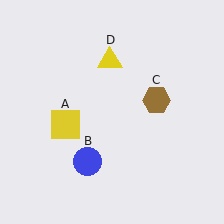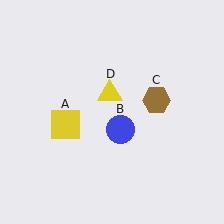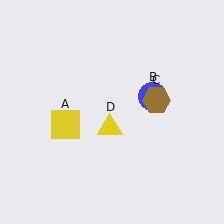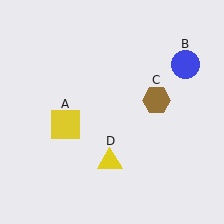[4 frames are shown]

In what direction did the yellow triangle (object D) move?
The yellow triangle (object D) moved down.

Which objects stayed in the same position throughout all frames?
Yellow square (object A) and brown hexagon (object C) remained stationary.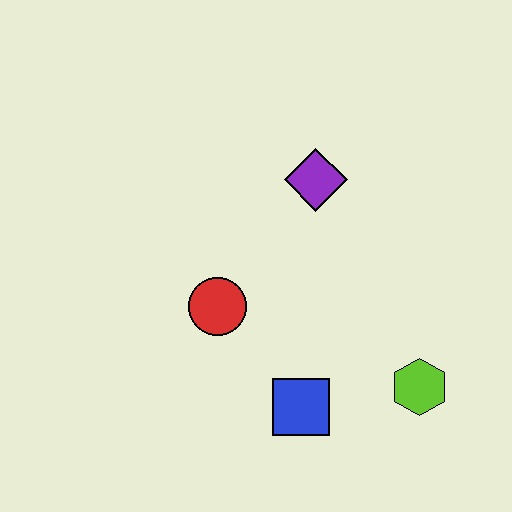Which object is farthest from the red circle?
The lime hexagon is farthest from the red circle.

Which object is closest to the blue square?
The lime hexagon is closest to the blue square.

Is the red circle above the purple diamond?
No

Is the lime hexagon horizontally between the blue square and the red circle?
No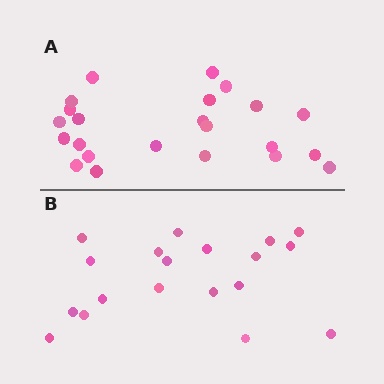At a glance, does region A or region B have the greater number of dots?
Region A (the top region) has more dots.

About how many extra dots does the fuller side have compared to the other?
Region A has about 4 more dots than region B.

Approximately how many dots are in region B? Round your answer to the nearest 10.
About 20 dots. (The exact count is 19, which rounds to 20.)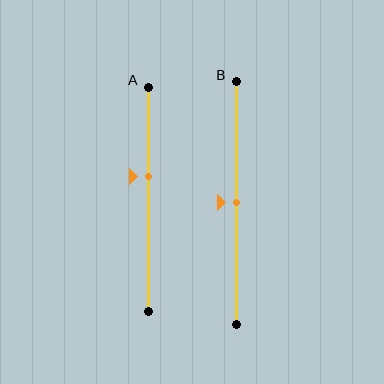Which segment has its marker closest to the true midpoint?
Segment B has its marker closest to the true midpoint.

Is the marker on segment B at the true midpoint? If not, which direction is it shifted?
Yes, the marker on segment B is at the true midpoint.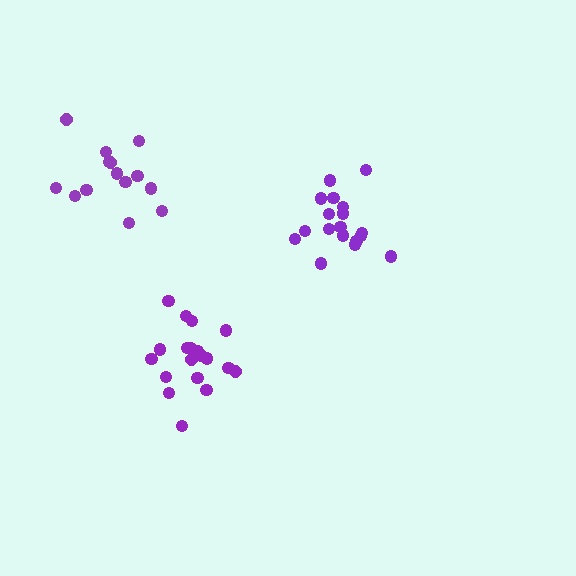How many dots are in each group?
Group 1: 18 dots, Group 2: 20 dots, Group 3: 14 dots (52 total).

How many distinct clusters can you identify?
There are 3 distinct clusters.